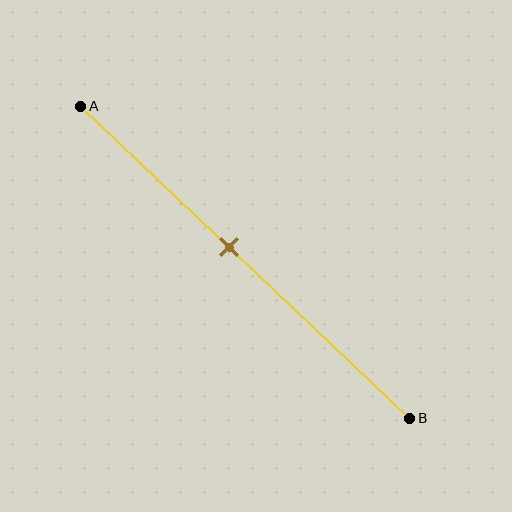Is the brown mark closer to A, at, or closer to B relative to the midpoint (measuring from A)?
The brown mark is closer to point A than the midpoint of segment AB.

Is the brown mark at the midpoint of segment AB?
No, the mark is at about 45% from A, not at the 50% midpoint.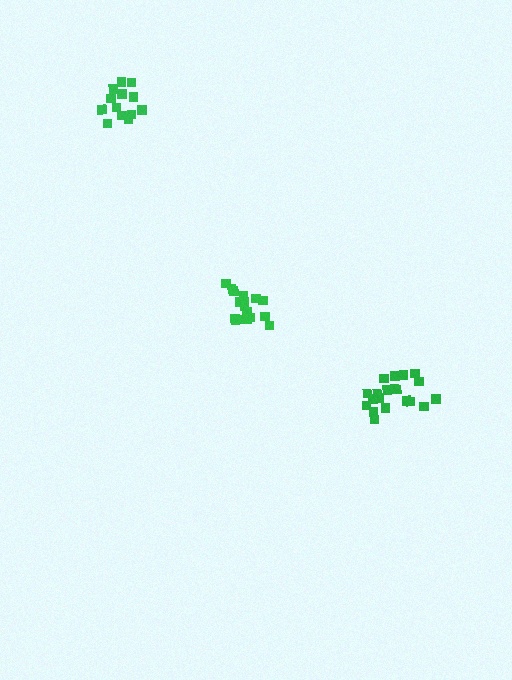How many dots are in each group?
Group 1: 17 dots, Group 2: 15 dots, Group 3: 20 dots (52 total).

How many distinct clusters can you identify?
There are 3 distinct clusters.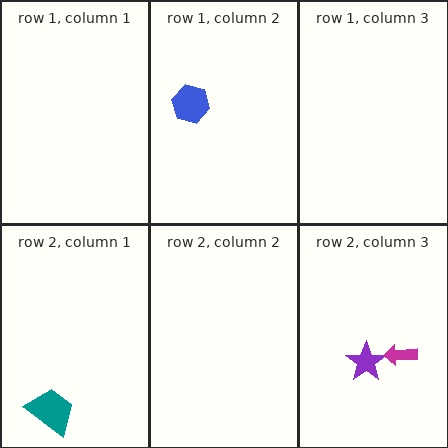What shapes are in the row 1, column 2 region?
The blue hexagon.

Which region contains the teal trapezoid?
The row 2, column 1 region.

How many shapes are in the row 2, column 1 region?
1.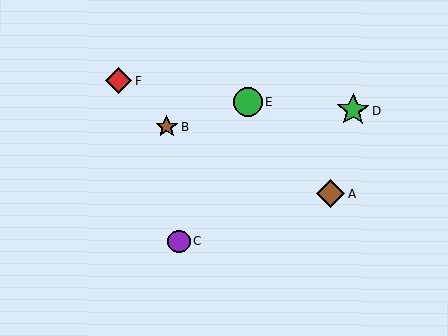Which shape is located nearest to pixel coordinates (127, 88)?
The red diamond (labeled F) at (119, 80) is nearest to that location.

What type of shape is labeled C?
Shape C is a purple circle.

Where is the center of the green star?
The center of the green star is at (353, 110).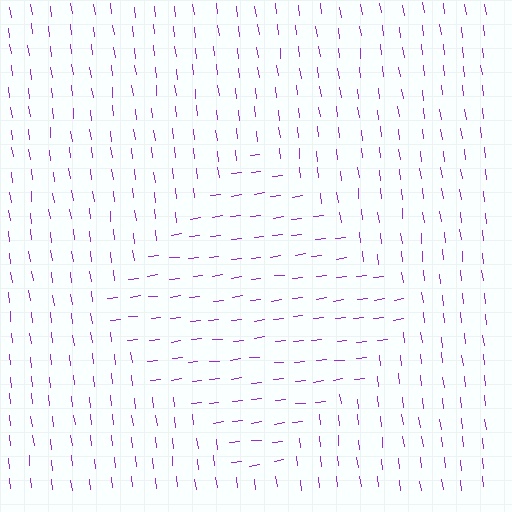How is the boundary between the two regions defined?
The boundary is defined purely by a change in line orientation (approximately 90 degrees difference). All lines are the same color and thickness.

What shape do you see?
I see a diamond.